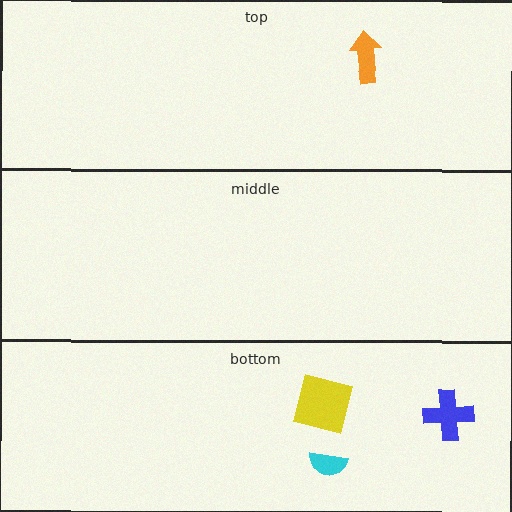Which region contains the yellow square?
The bottom region.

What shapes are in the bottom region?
The cyan semicircle, the yellow square, the blue cross.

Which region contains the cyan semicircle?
The bottom region.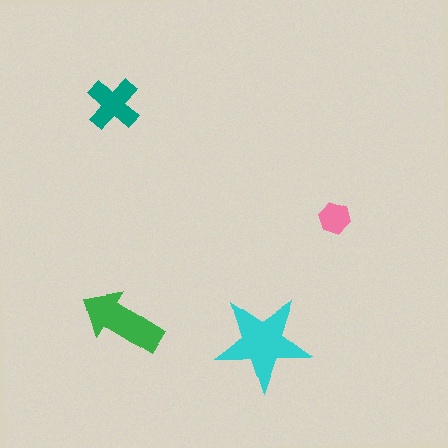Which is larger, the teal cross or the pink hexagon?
The teal cross.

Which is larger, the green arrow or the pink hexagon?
The green arrow.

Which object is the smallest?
The pink hexagon.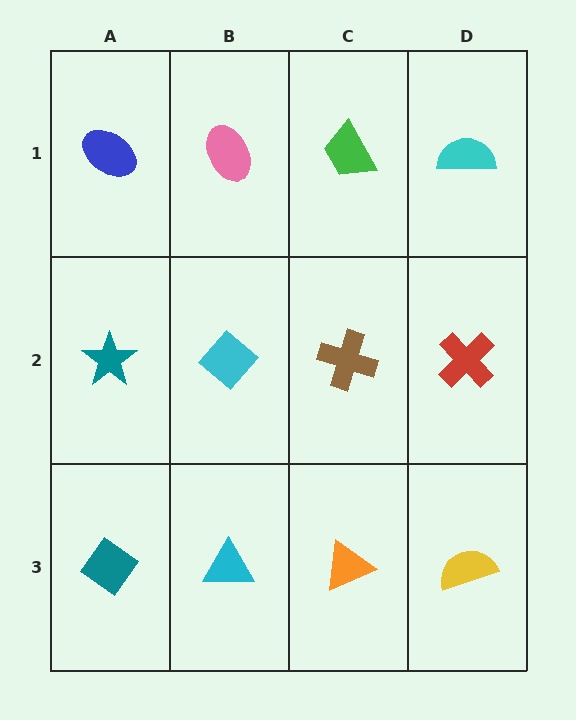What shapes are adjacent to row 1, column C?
A brown cross (row 2, column C), a pink ellipse (row 1, column B), a cyan semicircle (row 1, column D).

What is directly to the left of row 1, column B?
A blue ellipse.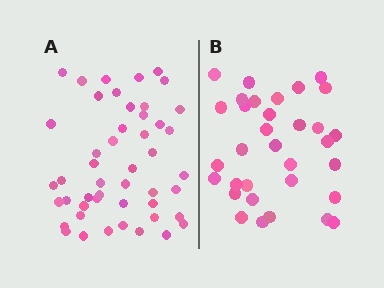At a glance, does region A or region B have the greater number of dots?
Region A (the left region) has more dots.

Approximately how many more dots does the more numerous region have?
Region A has approximately 15 more dots than region B.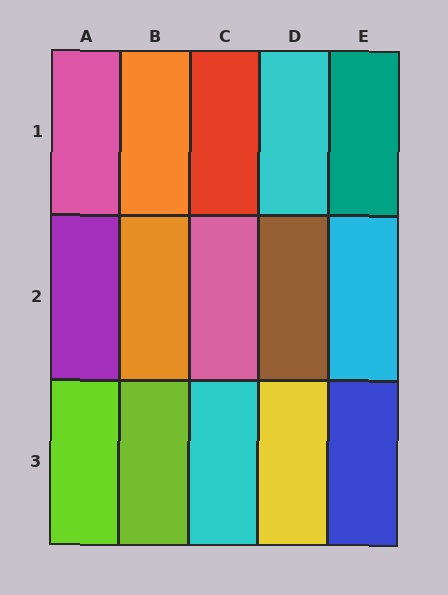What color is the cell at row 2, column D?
Brown.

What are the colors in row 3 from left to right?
Lime, lime, cyan, yellow, blue.